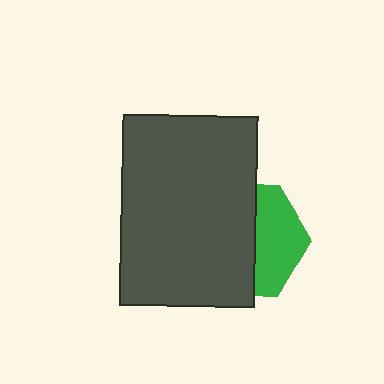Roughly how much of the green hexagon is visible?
A small part of it is visible (roughly 40%).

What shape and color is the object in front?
The object in front is a dark gray rectangle.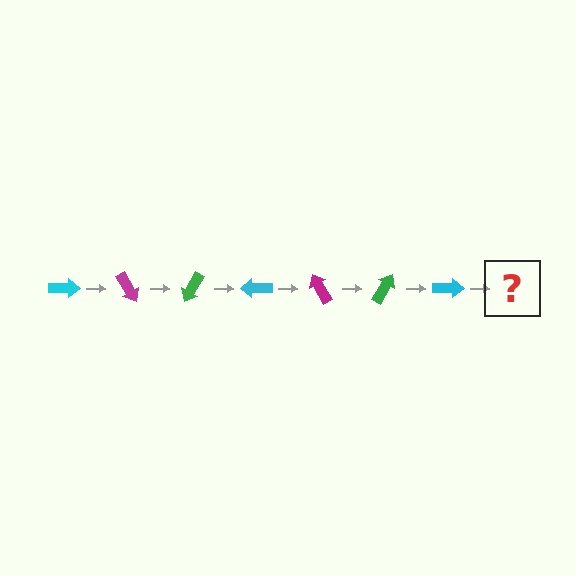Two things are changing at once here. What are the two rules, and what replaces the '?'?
The two rules are that it rotates 60 degrees each step and the color cycles through cyan, magenta, and green. The '?' should be a magenta arrow, rotated 420 degrees from the start.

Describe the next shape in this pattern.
It should be a magenta arrow, rotated 420 degrees from the start.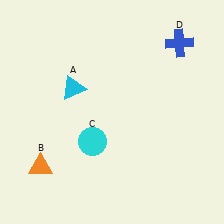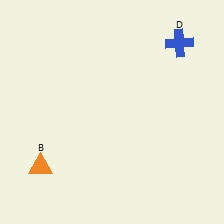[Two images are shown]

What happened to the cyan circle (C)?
The cyan circle (C) was removed in Image 2. It was in the bottom-left area of Image 1.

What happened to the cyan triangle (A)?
The cyan triangle (A) was removed in Image 2. It was in the top-left area of Image 1.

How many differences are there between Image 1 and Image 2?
There are 2 differences between the two images.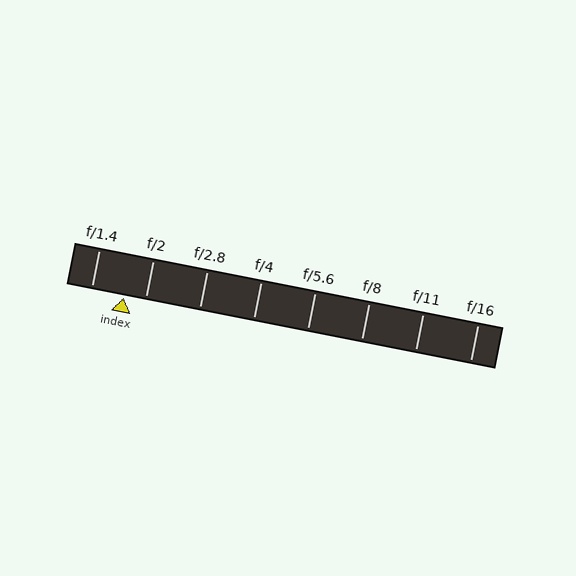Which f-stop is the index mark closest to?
The index mark is closest to f/2.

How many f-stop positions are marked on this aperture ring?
There are 8 f-stop positions marked.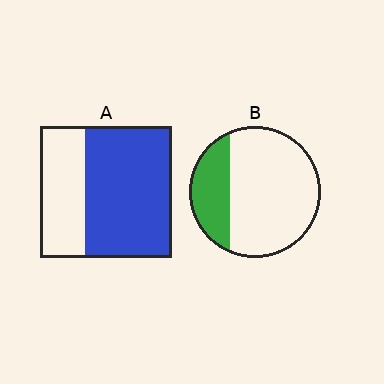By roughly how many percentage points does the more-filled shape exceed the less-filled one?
By roughly 40 percentage points (A over B).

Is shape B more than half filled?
No.